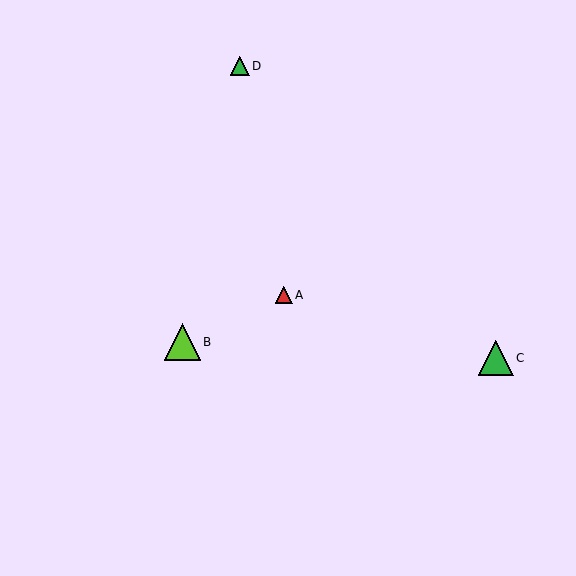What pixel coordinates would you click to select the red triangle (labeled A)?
Click at (284, 295) to select the red triangle A.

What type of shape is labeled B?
Shape B is a lime triangle.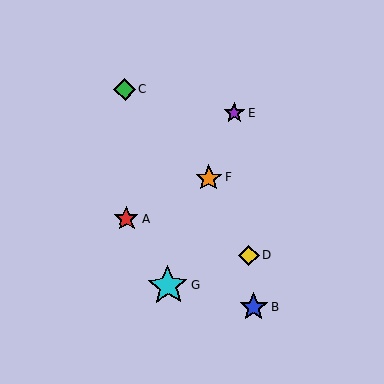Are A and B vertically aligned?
No, A is at x≈127 and B is at x≈253.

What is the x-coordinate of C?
Object C is at x≈125.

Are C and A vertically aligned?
Yes, both are at x≈125.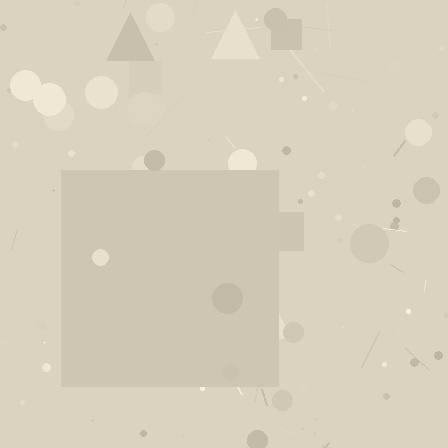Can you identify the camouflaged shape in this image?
The camouflaged shape is a square.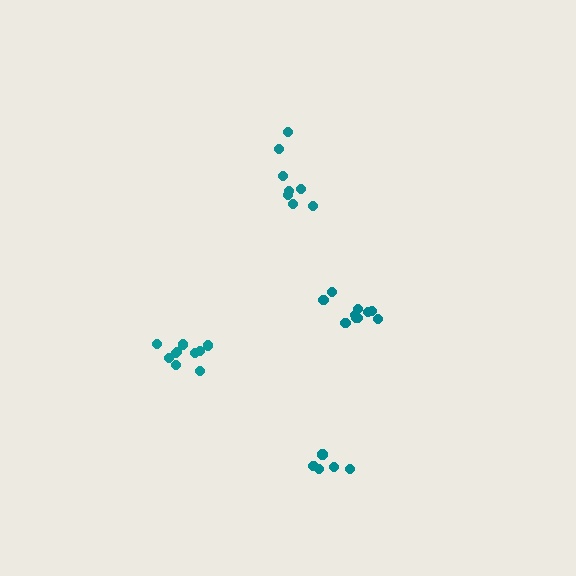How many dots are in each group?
Group 1: 8 dots, Group 2: 10 dots, Group 3: 5 dots, Group 4: 10 dots (33 total).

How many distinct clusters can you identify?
There are 4 distinct clusters.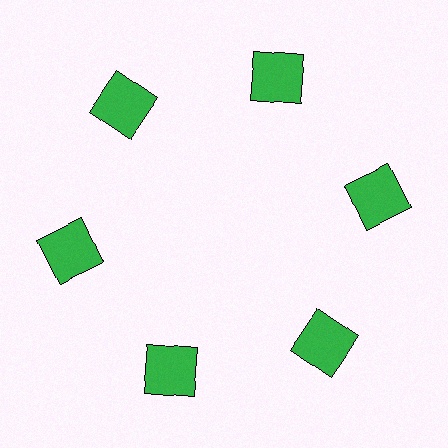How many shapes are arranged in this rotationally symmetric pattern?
There are 6 shapes, arranged in 6 groups of 1.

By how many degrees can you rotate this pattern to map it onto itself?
The pattern maps onto itself every 60 degrees of rotation.